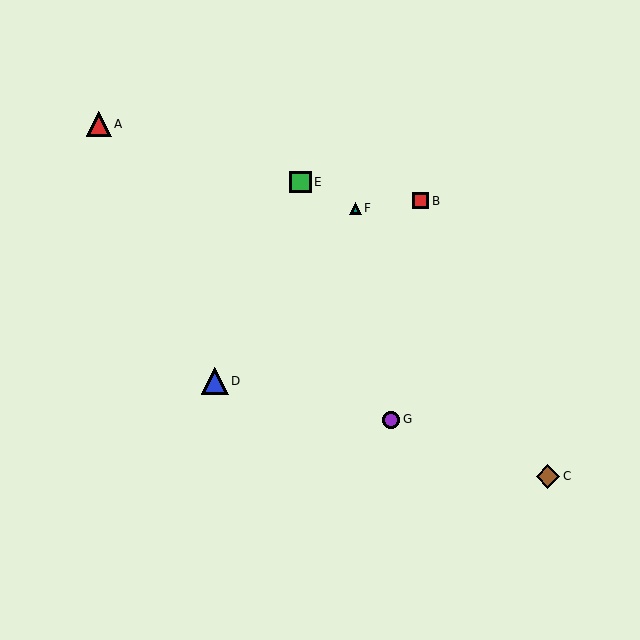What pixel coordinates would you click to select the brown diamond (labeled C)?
Click at (548, 476) to select the brown diamond C.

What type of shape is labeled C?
Shape C is a brown diamond.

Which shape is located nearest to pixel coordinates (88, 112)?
The red triangle (labeled A) at (99, 124) is nearest to that location.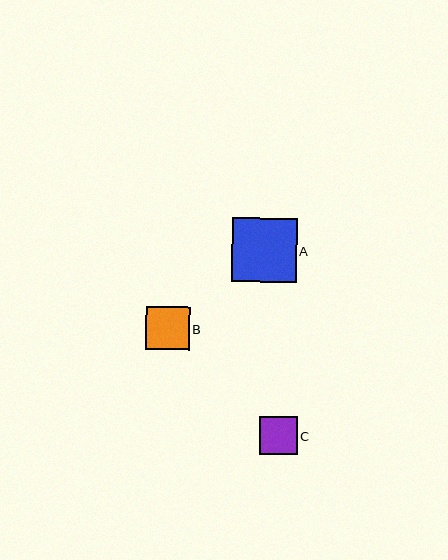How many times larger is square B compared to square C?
Square B is approximately 1.1 times the size of square C.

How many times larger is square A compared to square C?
Square A is approximately 1.7 times the size of square C.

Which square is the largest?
Square A is the largest with a size of approximately 64 pixels.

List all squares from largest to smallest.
From largest to smallest: A, B, C.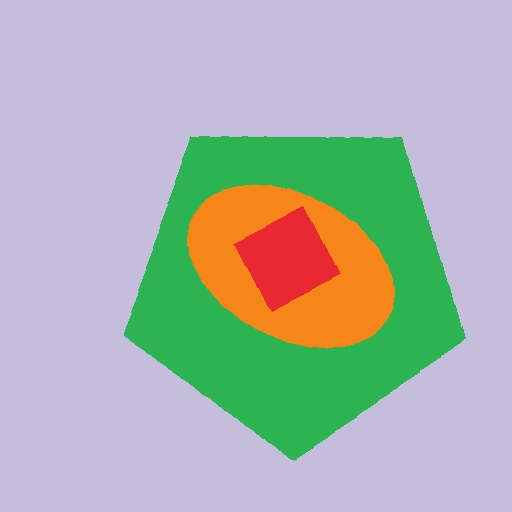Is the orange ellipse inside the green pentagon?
Yes.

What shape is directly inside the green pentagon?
The orange ellipse.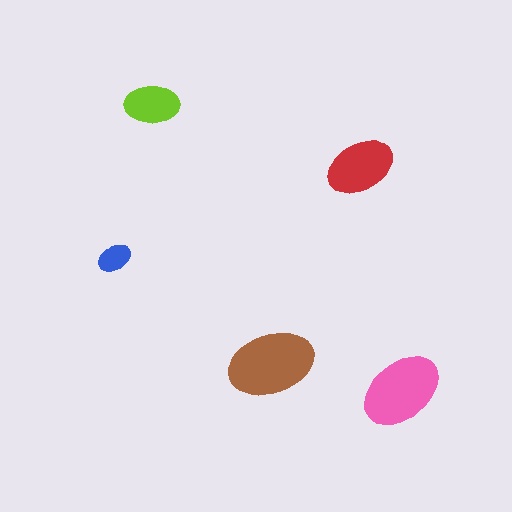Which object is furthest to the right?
The pink ellipse is rightmost.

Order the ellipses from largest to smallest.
the brown one, the pink one, the red one, the lime one, the blue one.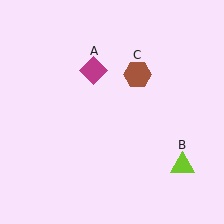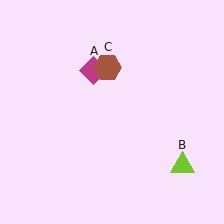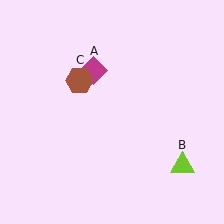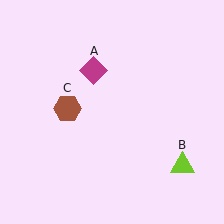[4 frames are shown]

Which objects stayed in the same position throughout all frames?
Magenta diamond (object A) and lime triangle (object B) remained stationary.